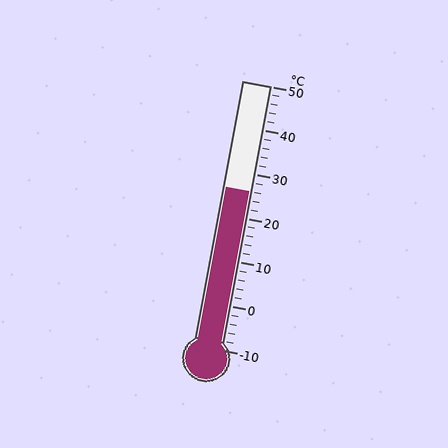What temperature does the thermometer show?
The thermometer shows approximately 26°C.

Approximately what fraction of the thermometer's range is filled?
The thermometer is filled to approximately 60% of its range.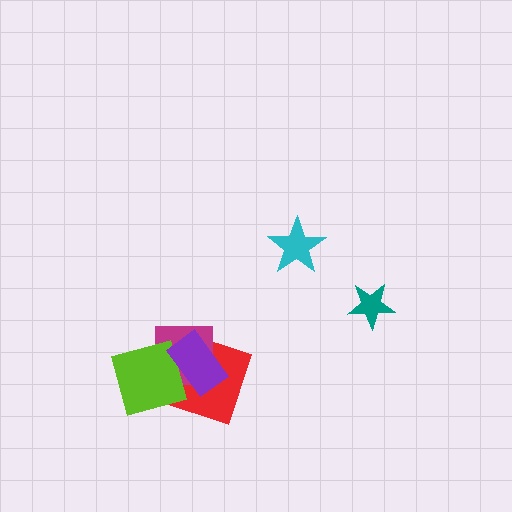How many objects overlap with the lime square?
3 objects overlap with the lime square.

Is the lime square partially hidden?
Yes, it is partially covered by another shape.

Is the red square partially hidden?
Yes, it is partially covered by another shape.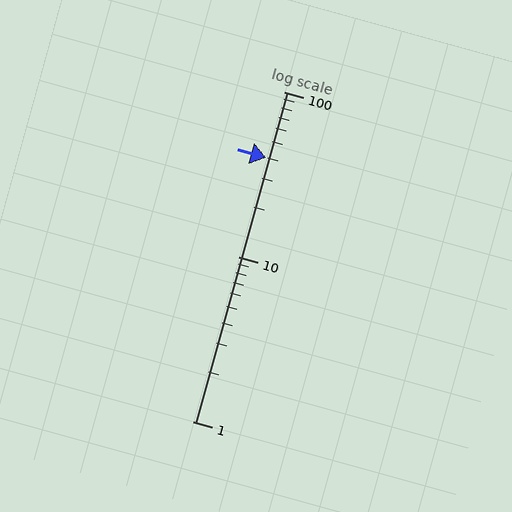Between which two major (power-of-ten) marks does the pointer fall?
The pointer is between 10 and 100.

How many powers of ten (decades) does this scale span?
The scale spans 2 decades, from 1 to 100.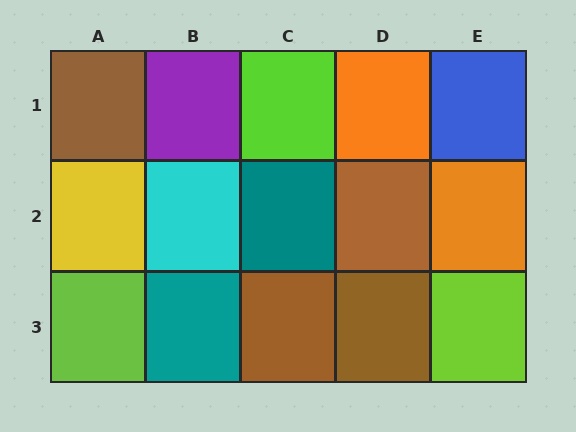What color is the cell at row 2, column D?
Brown.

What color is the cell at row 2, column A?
Yellow.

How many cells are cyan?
1 cell is cyan.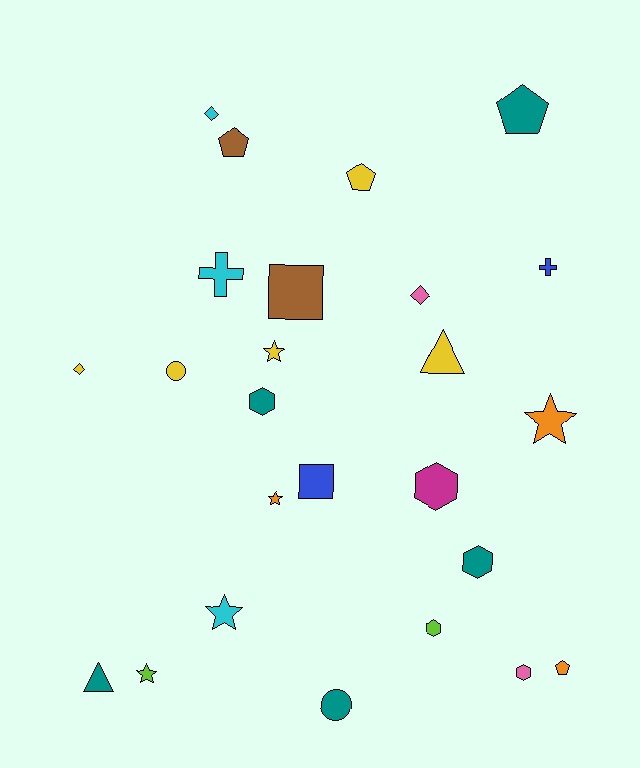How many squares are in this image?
There are 2 squares.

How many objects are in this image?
There are 25 objects.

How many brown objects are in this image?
There are 2 brown objects.